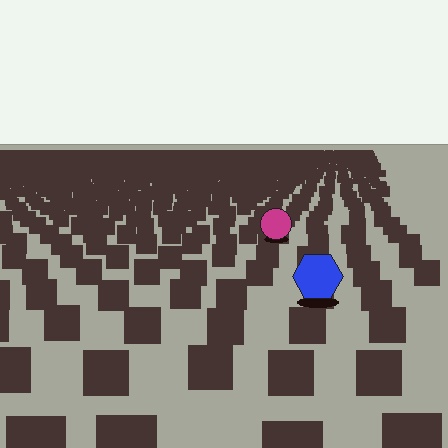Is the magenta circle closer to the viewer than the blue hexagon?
No. The blue hexagon is closer — you can tell from the texture gradient: the ground texture is coarser near it.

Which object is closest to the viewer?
The blue hexagon is closest. The texture marks near it are larger and more spread out.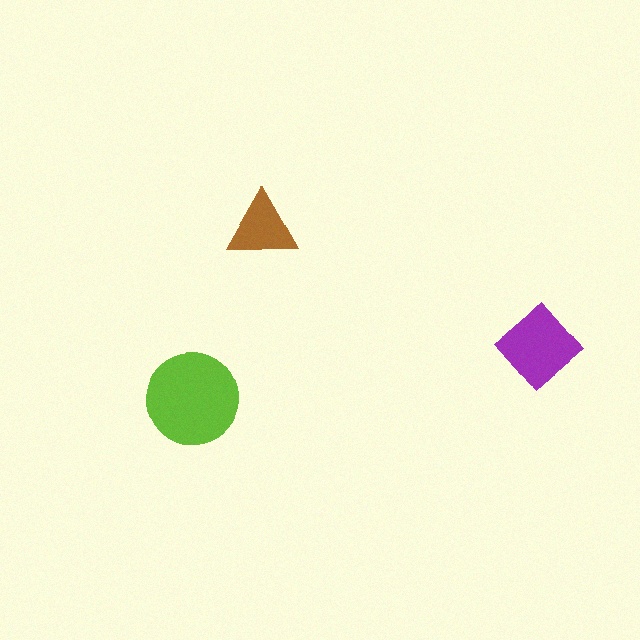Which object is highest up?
The brown triangle is topmost.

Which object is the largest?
The lime circle.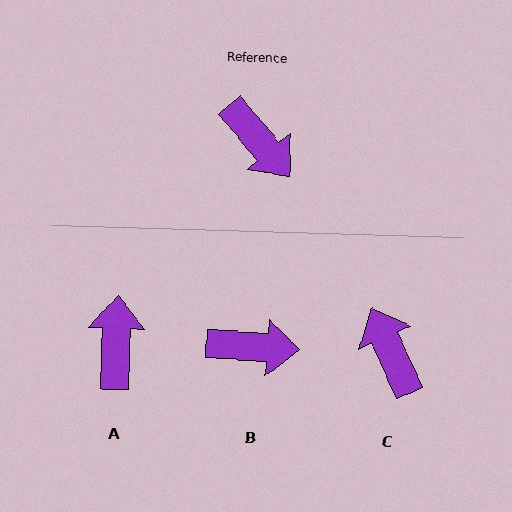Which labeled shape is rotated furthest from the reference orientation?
C, about 164 degrees away.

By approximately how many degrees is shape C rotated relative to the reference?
Approximately 164 degrees counter-clockwise.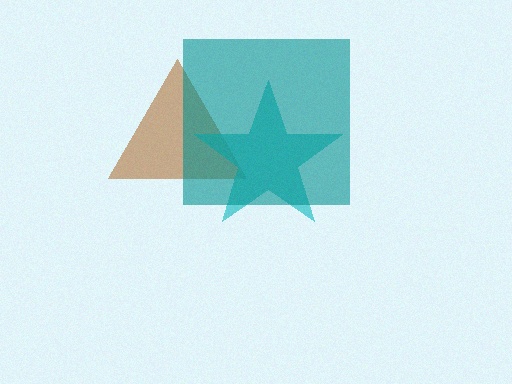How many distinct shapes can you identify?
There are 3 distinct shapes: a brown triangle, a cyan star, a teal square.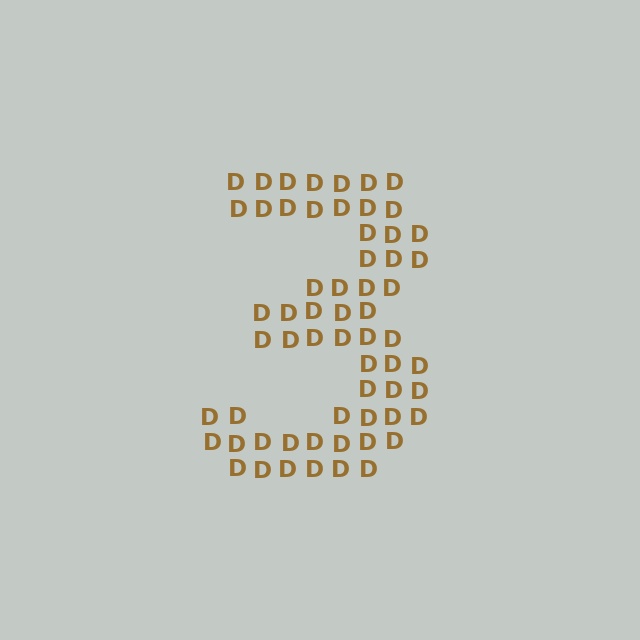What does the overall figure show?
The overall figure shows the digit 3.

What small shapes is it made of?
It is made of small letter D's.